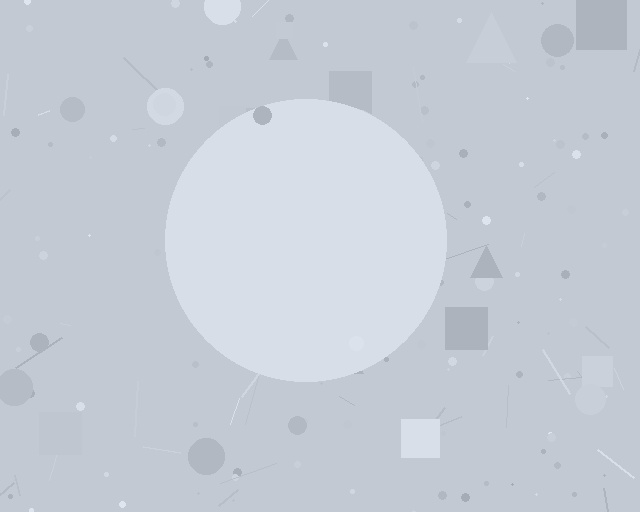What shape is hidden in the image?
A circle is hidden in the image.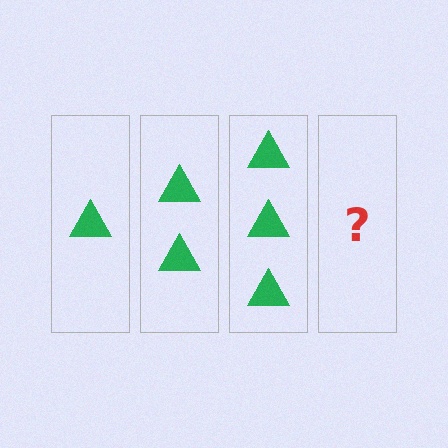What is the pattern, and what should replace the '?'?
The pattern is that each step adds one more triangle. The '?' should be 4 triangles.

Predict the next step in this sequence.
The next step is 4 triangles.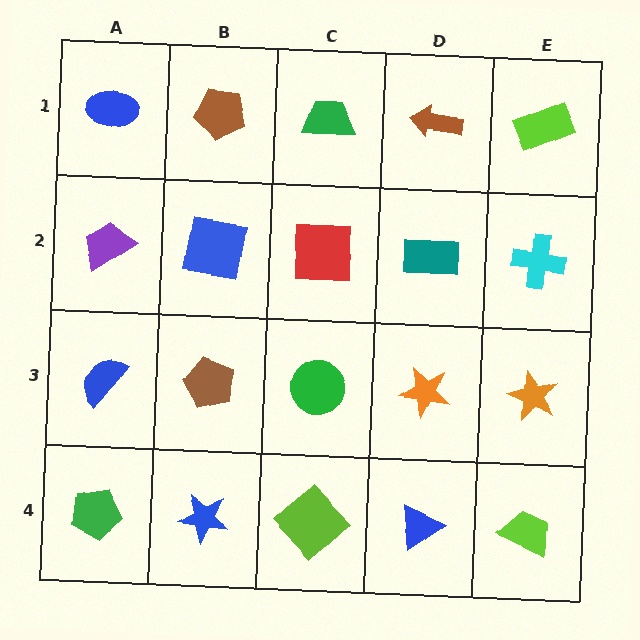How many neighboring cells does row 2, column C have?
4.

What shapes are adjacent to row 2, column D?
A brown arrow (row 1, column D), an orange star (row 3, column D), a red square (row 2, column C), a cyan cross (row 2, column E).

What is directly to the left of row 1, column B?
A blue ellipse.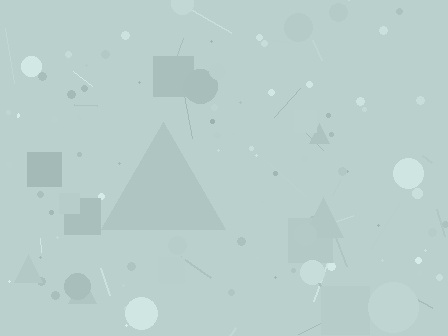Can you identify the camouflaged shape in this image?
The camouflaged shape is a triangle.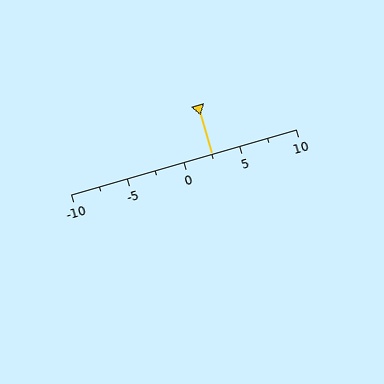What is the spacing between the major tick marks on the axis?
The major ticks are spaced 5 apart.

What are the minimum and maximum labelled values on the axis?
The axis runs from -10 to 10.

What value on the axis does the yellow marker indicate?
The marker indicates approximately 2.5.